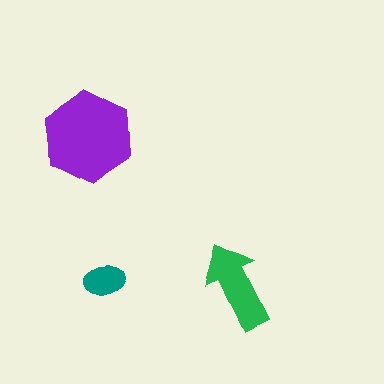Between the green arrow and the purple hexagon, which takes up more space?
The purple hexagon.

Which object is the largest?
The purple hexagon.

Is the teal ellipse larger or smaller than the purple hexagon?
Smaller.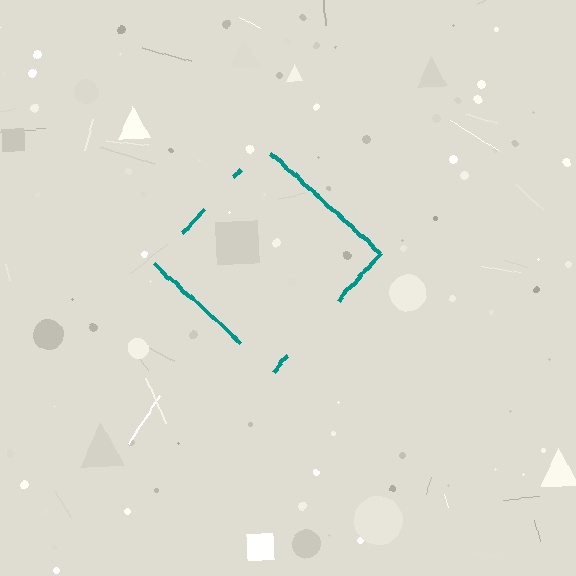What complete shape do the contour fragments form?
The contour fragments form a diamond.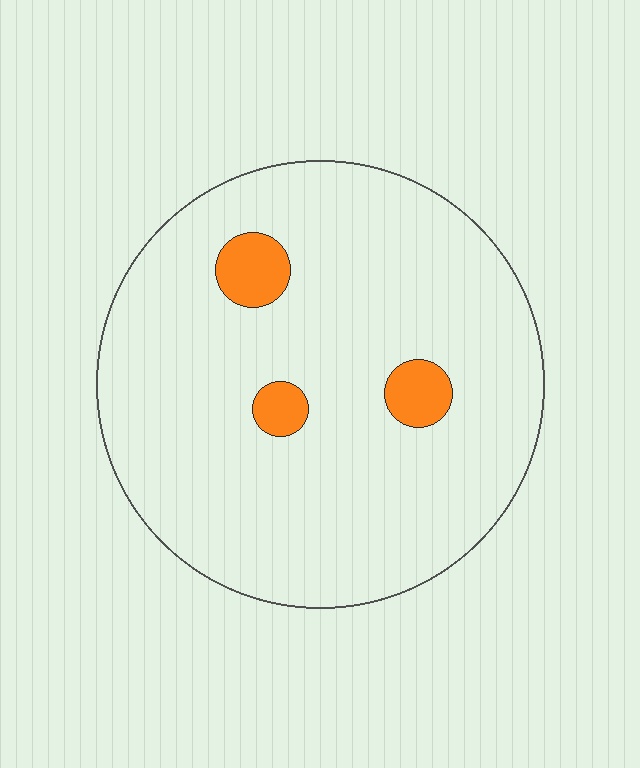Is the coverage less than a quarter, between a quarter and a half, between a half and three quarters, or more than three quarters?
Less than a quarter.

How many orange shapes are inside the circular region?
3.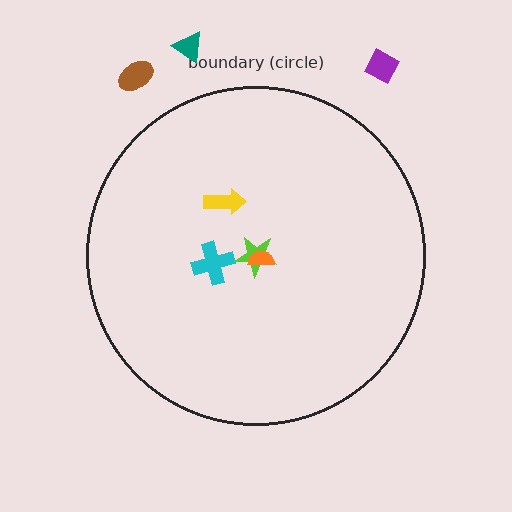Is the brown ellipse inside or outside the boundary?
Outside.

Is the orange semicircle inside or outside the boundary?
Inside.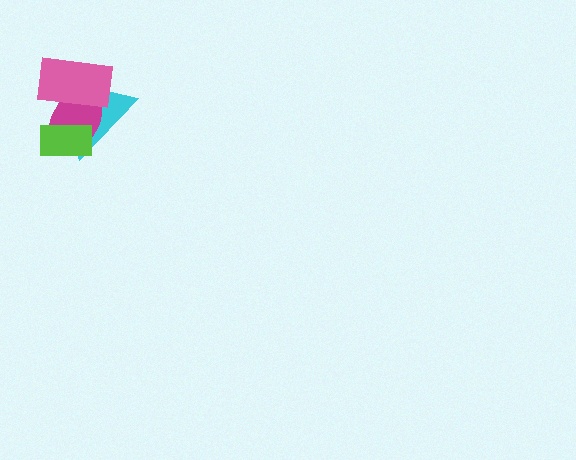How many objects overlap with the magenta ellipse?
3 objects overlap with the magenta ellipse.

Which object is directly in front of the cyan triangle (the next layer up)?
The magenta ellipse is directly in front of the cyan triangle.